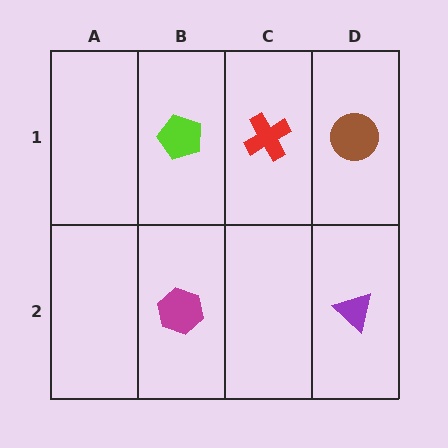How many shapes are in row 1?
3 shapes.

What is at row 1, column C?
A red cross.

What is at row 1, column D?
A brown circle.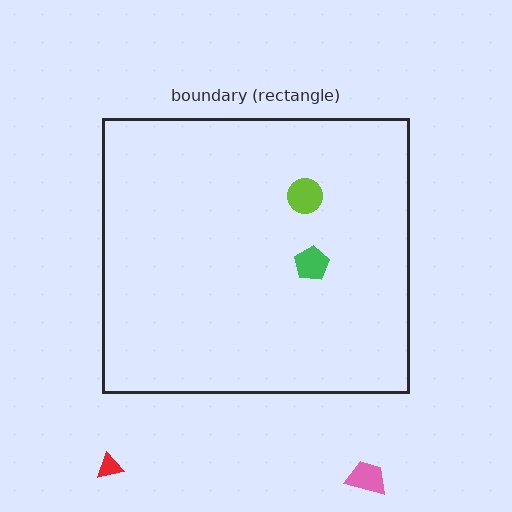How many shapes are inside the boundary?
2 inside, 2 outside.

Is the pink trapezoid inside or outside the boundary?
Outside.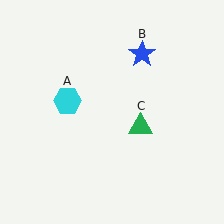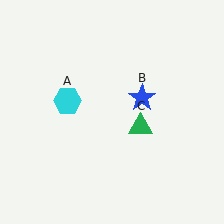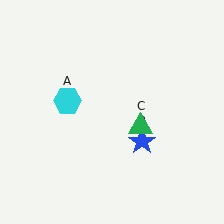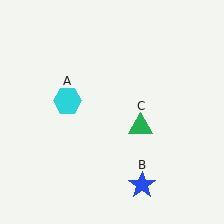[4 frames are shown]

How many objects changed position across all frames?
1 object changed position: blue star (object B).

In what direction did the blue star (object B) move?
The blue star (object B) moved down.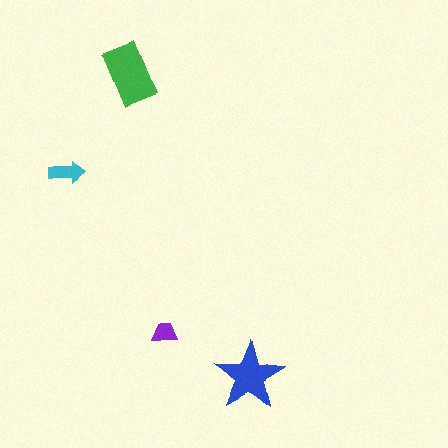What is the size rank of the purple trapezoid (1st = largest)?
4th.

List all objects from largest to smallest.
The green rectangle, the blue star, the cyan arrow, the purple trapezoid.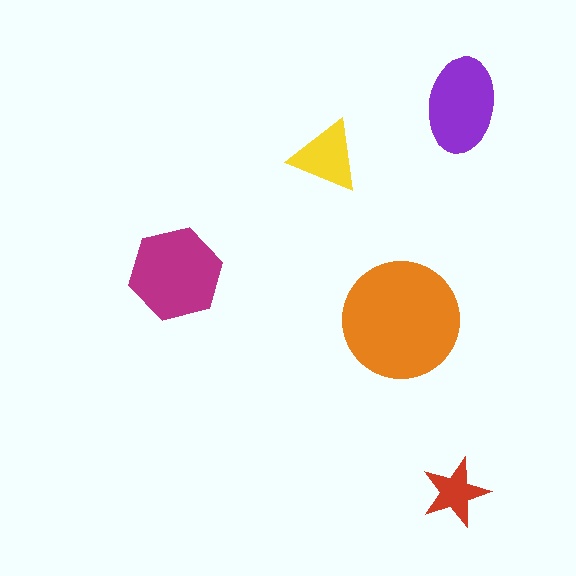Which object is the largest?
The orange circle.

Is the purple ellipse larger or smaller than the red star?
Larger.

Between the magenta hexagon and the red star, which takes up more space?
The magenta hexagon.